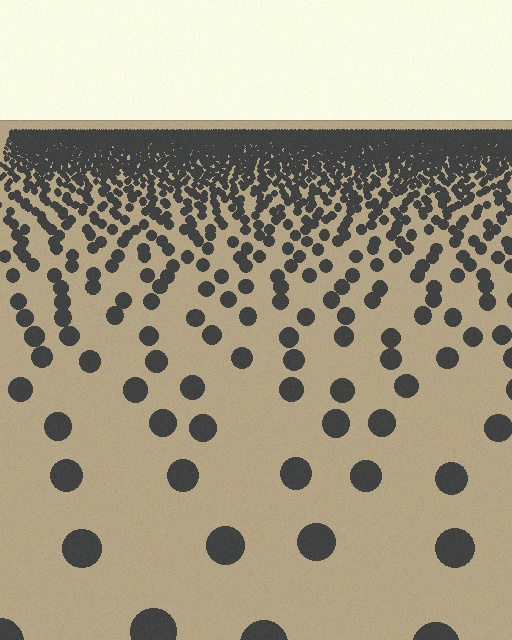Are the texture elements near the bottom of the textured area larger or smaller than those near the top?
Larger. Near the bottom, elements are closer to the viewer and appear at a bigger on-screen size.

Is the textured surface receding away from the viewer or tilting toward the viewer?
The surface is receding away from the viewer. Texture elements get smaller and denser toward the top.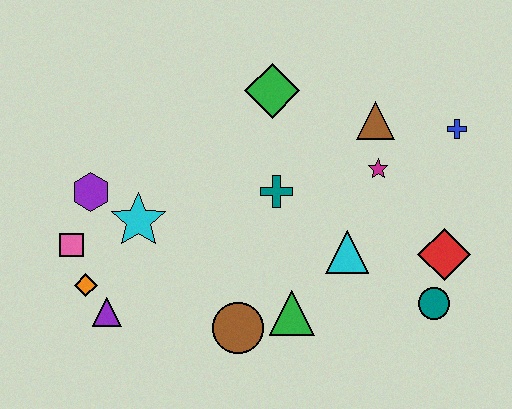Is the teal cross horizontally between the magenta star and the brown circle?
Yes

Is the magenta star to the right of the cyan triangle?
Yes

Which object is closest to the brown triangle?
The magenta star is closest to the brown triangle.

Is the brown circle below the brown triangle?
Yes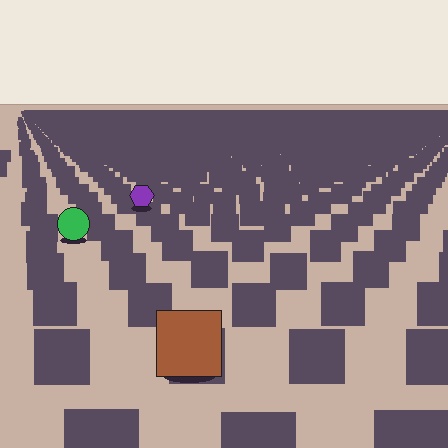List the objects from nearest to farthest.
From nearest to farthest: the brown square, the green circle, the purple hexagon.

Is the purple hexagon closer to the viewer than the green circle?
No. The green circle is closer — you can tell from the texture gradient: the ground texture is coarser near it.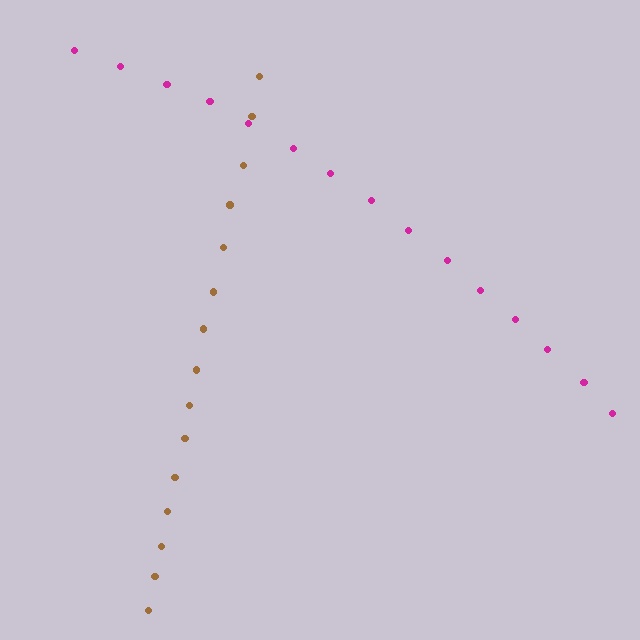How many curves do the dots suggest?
There are 2 distinct paths.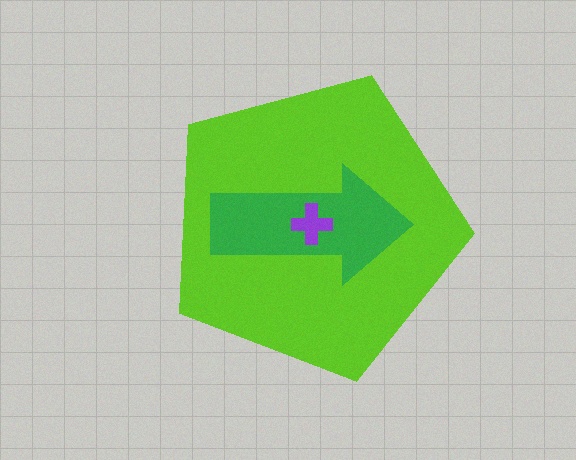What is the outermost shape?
The lime pentagon.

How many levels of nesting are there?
3.